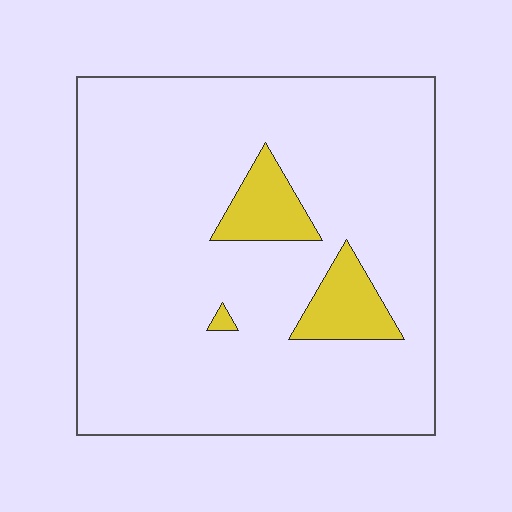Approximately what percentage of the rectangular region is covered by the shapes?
Approximately 10%.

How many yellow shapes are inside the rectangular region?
3.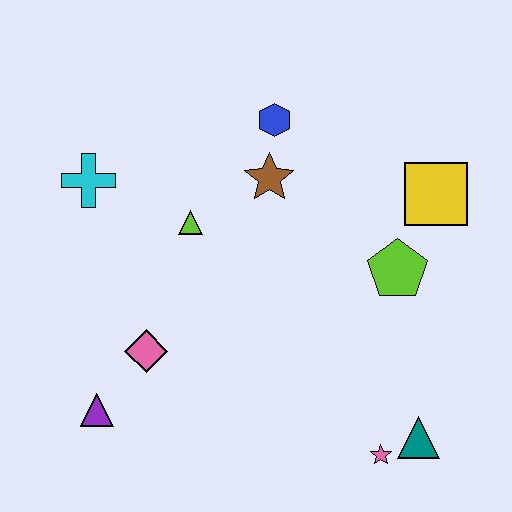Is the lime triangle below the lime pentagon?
No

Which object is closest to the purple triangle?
The pink diamond is closest to the purple triangle.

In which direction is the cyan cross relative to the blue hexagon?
The cyan cross is to the left of the blue hexagon.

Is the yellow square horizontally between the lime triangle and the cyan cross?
No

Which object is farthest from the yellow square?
The purple triangle is farthest from the yellow square.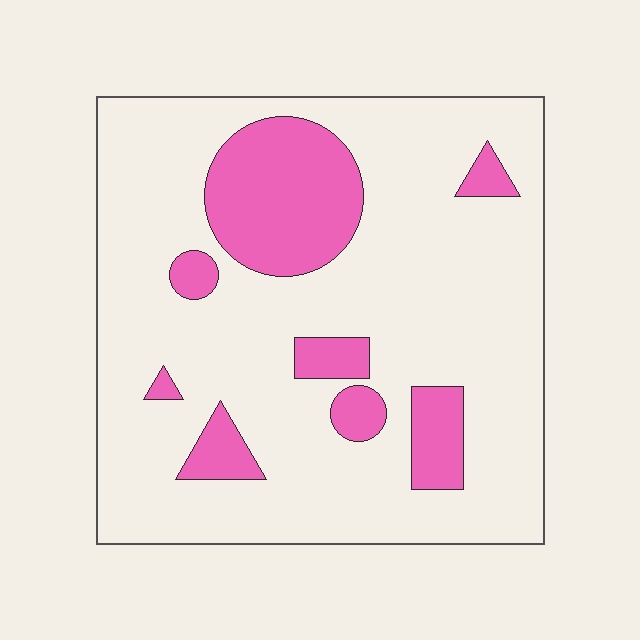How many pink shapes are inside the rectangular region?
8.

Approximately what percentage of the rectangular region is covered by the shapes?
Approximately 20%.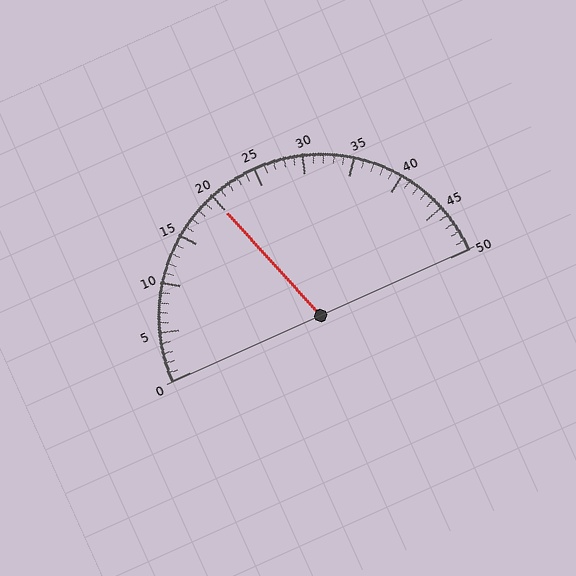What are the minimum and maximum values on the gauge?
The gauge ranges from 0 to 50.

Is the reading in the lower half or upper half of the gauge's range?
The reading is in the lower half of the range (0 to 50).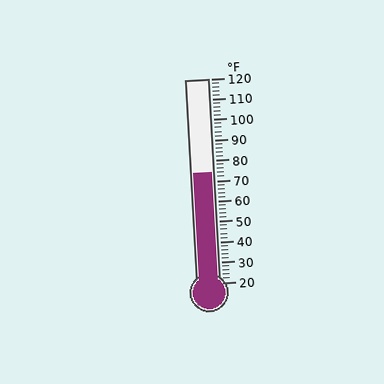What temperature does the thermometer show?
The thermometer shows approximately 74°F.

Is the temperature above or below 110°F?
The temperature is below 110°F.